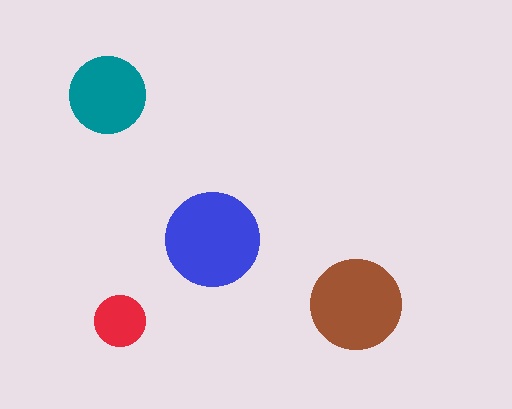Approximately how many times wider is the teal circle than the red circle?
About 1.5 times wider.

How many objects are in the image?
There are 4 objects in the image.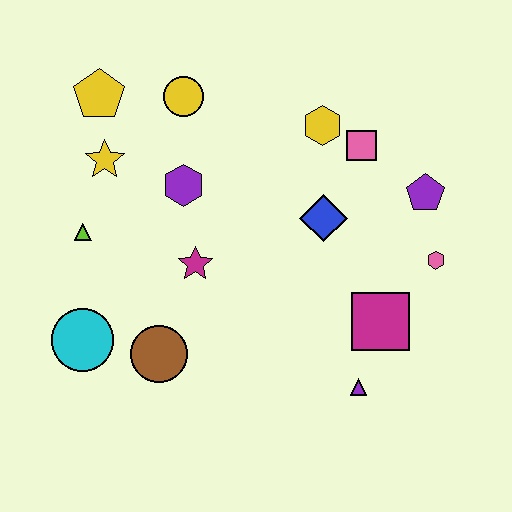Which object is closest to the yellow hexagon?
The pink square is closest to the yellow hexagon.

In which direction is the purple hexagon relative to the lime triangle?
The purple hexagon is to the right of the lime triangle.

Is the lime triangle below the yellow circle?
Yes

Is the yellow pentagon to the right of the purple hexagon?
No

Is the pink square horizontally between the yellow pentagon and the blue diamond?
No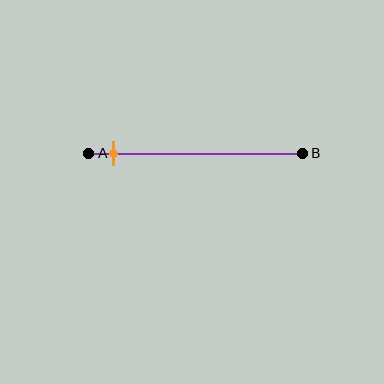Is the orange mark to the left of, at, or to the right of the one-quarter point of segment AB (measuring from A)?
The orange mark is to the left of the one-quarter point of segment AB.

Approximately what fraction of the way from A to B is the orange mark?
The orange mark is approximately 10% of the way from A to B.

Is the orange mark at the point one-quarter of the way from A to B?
No, the mark is at about 10% from A, not at the 25% one-quarter point.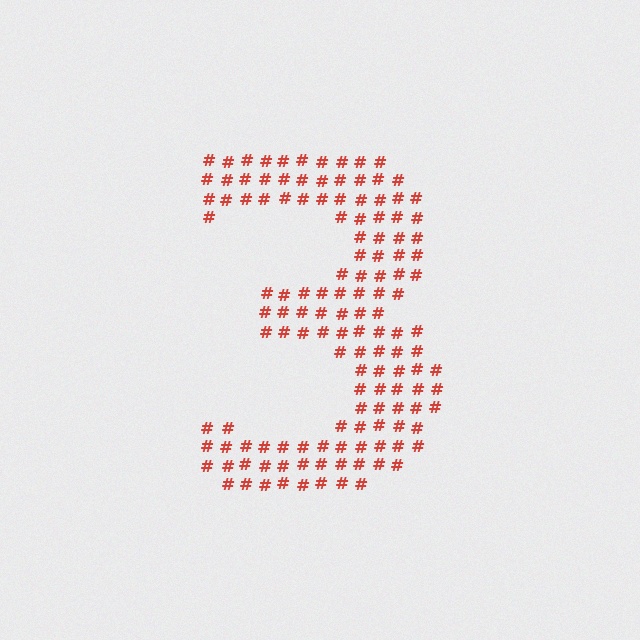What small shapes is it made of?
It is made of small hash symbols.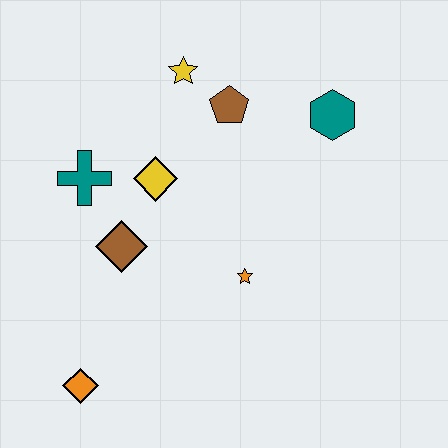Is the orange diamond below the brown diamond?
Yes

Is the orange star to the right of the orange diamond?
Yes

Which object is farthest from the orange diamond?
The teal hexagon is farthest from the orange diamond.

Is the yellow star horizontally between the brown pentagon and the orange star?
No